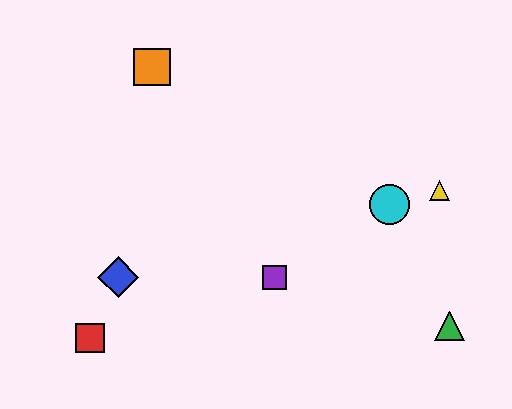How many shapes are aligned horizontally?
2 shapes (the blue diamond, the purple square) are aligned horizontally.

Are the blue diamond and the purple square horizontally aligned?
Yes, both are at y≈277.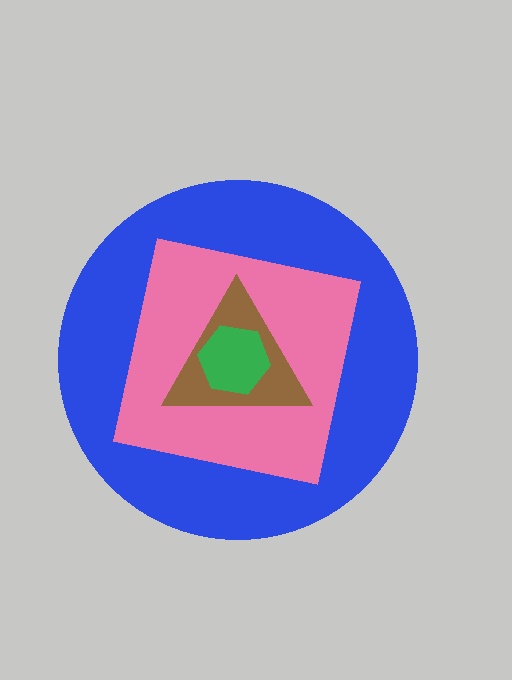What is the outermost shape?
The blue circle.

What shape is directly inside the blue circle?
The pink square.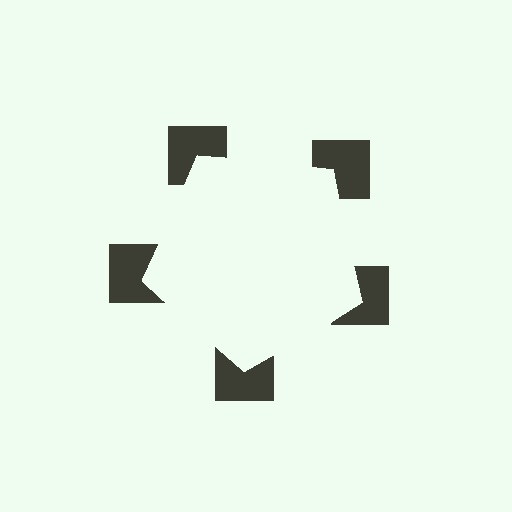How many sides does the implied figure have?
5 sides.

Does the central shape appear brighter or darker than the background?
It typically appears slightly brighter than the background, even though no actual brightness change is drawn.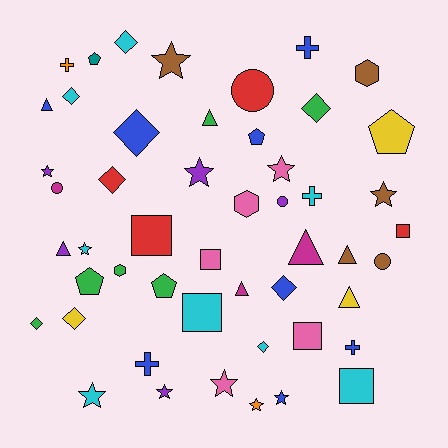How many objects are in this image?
There are 50 objects.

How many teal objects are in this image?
There is 1 teal object.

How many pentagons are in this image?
There are 5 pentagons.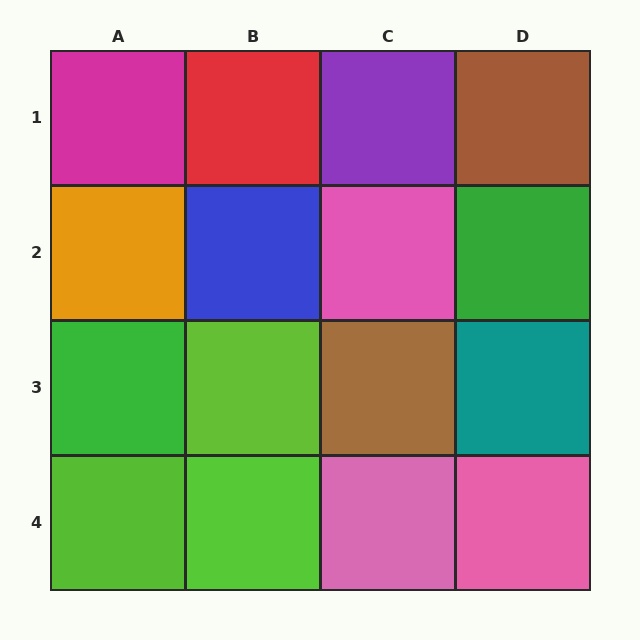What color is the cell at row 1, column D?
Brown.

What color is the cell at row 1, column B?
Red.